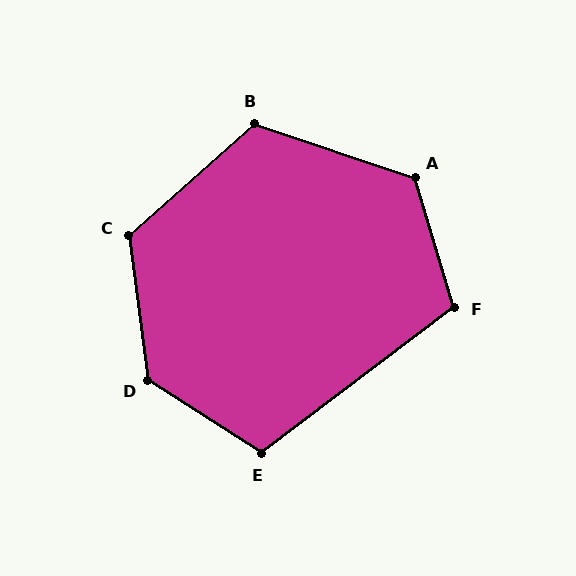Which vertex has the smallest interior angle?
E, at approximately 110 degrees.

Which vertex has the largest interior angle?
D, at approximately 130 degrees.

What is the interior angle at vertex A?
Approximately 126 degrees (obtuse).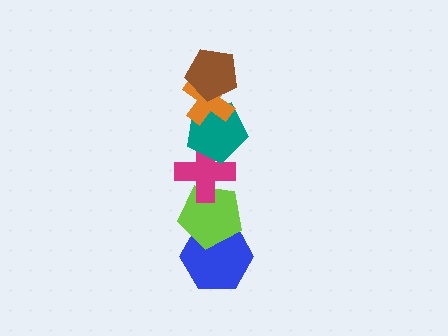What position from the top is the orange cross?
The orange cross is 2nd from the top.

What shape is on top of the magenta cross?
The teal pentagon is on top of the magenta cross.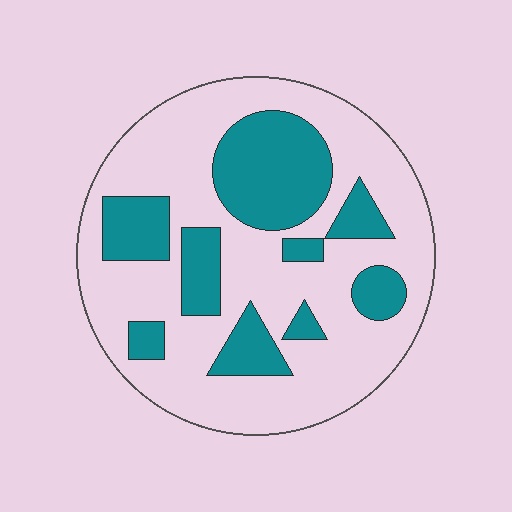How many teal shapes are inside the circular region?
9.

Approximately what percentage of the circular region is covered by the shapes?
Approximately 30%.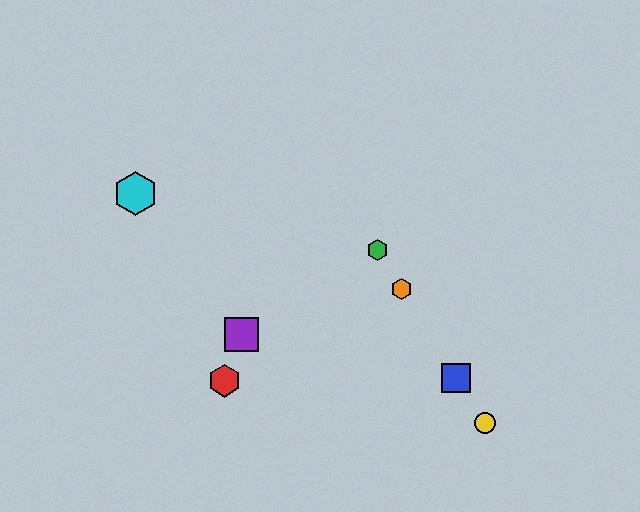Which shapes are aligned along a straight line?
The blue square, the green hexagon, the yellow circle, the orange hexagon are aligned along a straight line.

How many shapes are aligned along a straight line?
4 shapes (the blue square, the green hexagon, the yellow circle, the orange hexagon) are aligned along a straight line.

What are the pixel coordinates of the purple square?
The purple square is at (241, 334).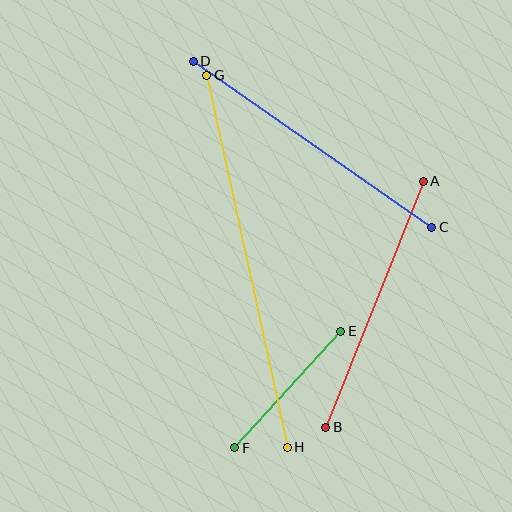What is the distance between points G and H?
The distance is approximately 380 pixels.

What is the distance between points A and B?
The distance is approximately 264 pixels.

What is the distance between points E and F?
The distance is approximately 158 pixels.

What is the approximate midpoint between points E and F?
The midpoint is at approximately (288, 390) pixels.